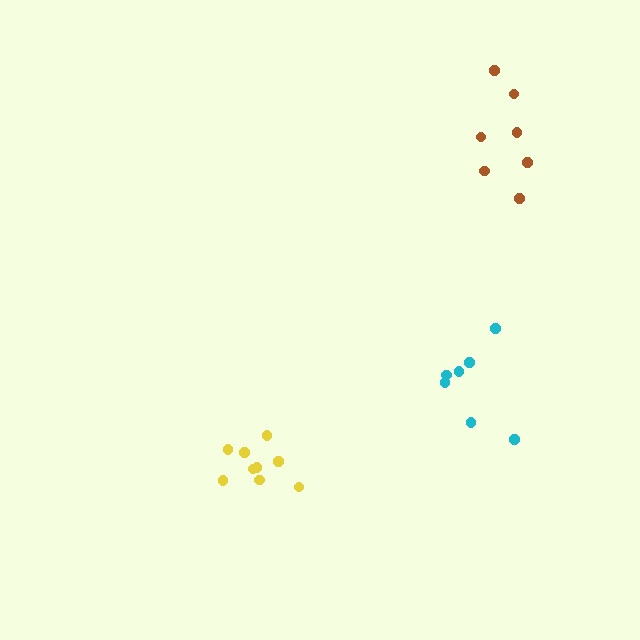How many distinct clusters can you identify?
There are 3 distinct clusters.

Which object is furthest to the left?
The yellow cluster is leftmost.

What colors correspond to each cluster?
The clusters are colored: cyan, yellow, brown.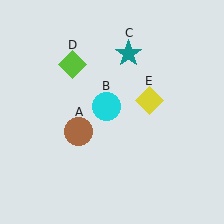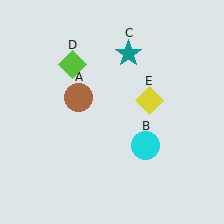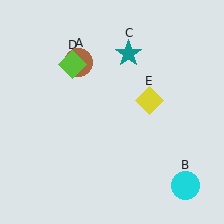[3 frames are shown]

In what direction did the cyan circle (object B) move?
The cyan circle (object B) moved down and to the right.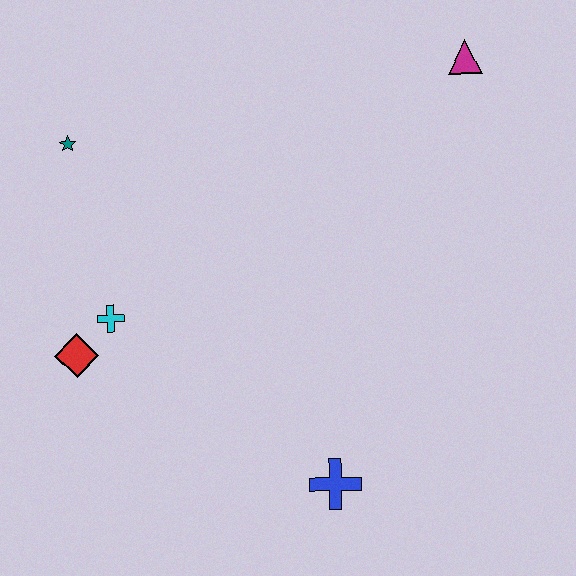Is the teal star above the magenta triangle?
No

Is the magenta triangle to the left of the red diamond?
No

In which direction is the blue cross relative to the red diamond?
The blue cross is to the right of the red diamond.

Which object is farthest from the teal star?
The blue cross is farthest from the teal star.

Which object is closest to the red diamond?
The cyan cross is closest to the red diamond.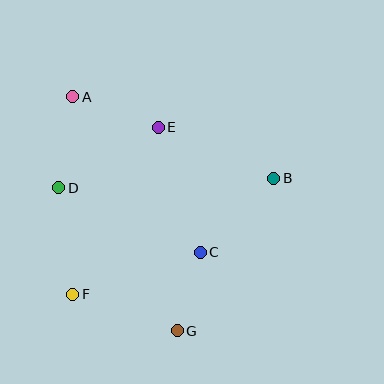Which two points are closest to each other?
Points C and G are closest to each other.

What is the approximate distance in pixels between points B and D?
The distance between B and D is approximately 215 pixels.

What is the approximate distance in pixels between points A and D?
The distance between A and D is approximately 92 pixels.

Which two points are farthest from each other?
Points A and G are farthest from each other.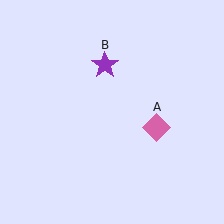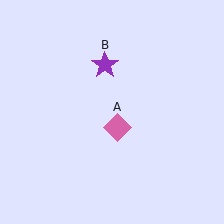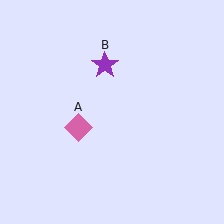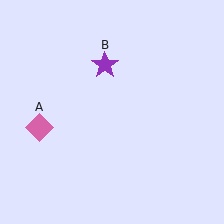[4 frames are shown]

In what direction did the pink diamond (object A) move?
The pink diamond (object A) moved left.